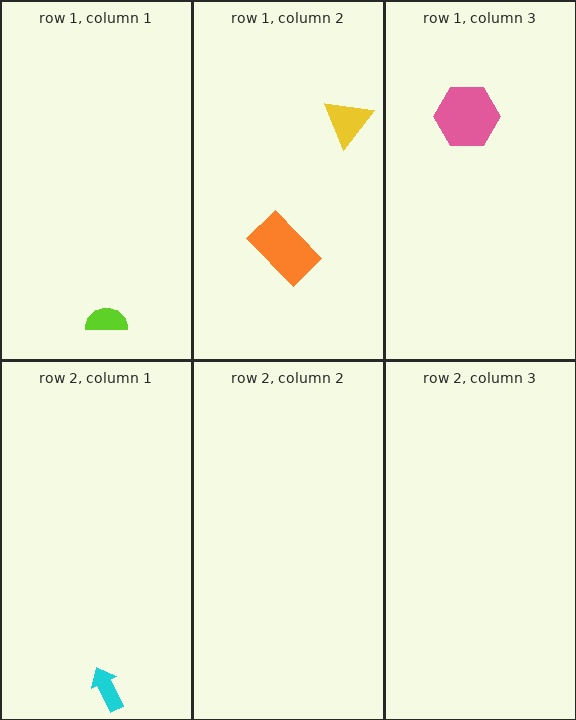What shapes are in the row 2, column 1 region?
The cyan arrow.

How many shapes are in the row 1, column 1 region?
1.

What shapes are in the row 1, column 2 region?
The yellow triangle, the orange rectangle.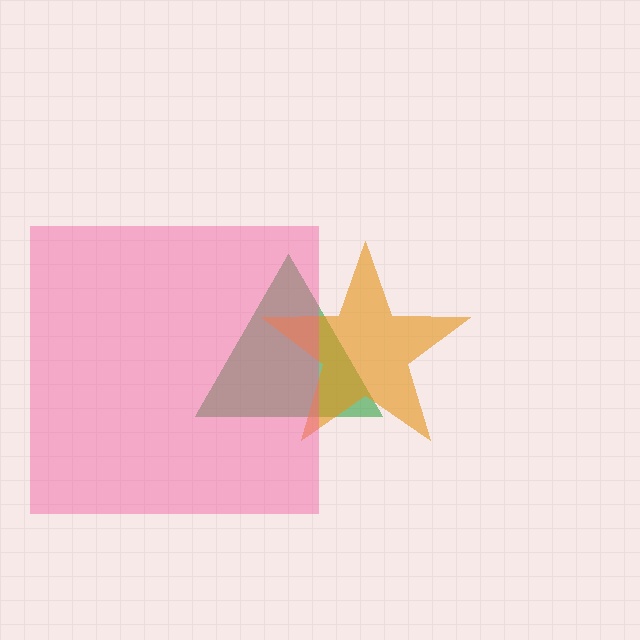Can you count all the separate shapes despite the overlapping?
Yes, there are 3 separate shapes.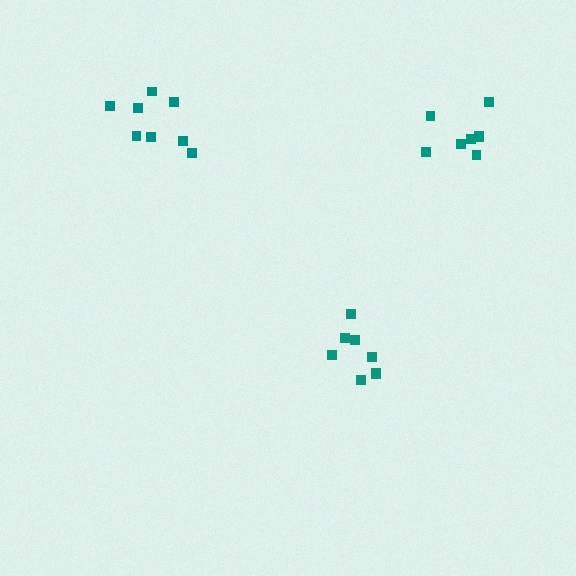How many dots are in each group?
Group 1: 8 dots, Group 2: 8 dots, Group 3: 8 dots (24 total).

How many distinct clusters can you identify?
There are 3 distinct clusters.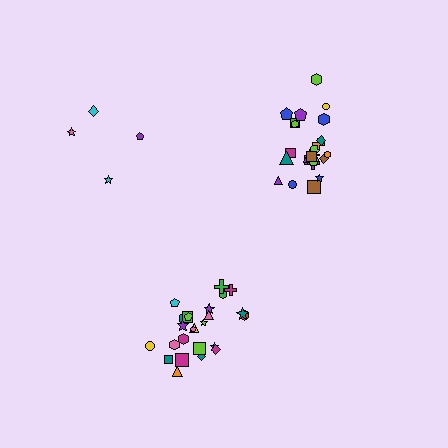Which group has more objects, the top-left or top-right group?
The top-right group.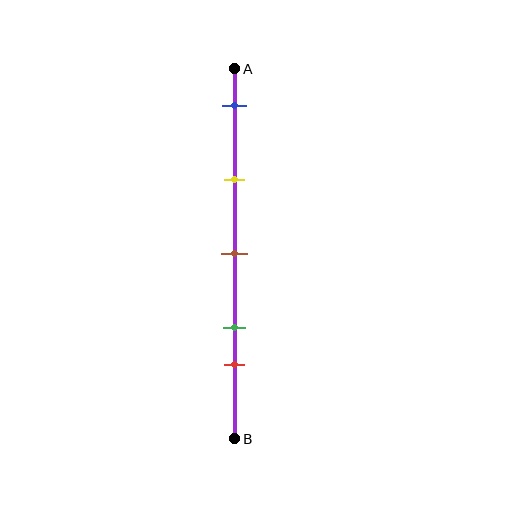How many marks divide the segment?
There are 5 marks dividing the segment.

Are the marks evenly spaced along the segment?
No, the marks are not evenly spaced.